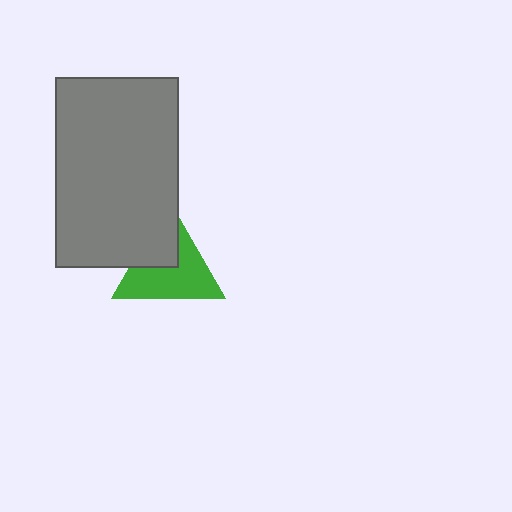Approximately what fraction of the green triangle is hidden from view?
Roughly 34% of the green triangle is hidden behind the gray rectangle.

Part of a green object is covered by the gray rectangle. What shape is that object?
It is a triangle.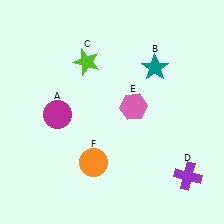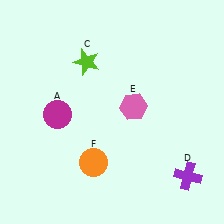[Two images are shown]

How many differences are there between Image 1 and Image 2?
There is 1 difference between the two images.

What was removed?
The teal star (B) was removed in Image 2.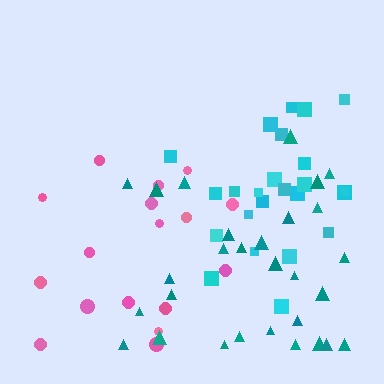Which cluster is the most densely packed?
Cyan.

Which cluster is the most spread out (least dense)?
Pink.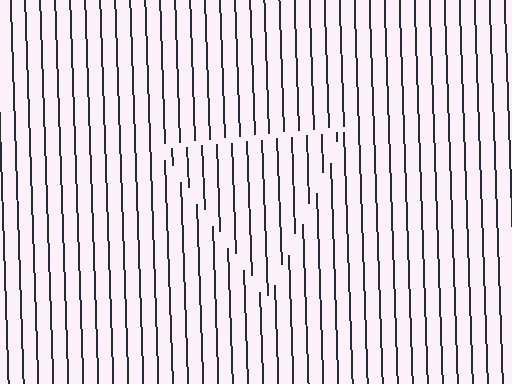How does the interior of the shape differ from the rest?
The interior of the shape contains the same grating, shifted by half a period — the contour is defined by the phase discontinuity where line-ends from the inner and outer gratings abut.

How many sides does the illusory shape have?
3 sides — the line-ends trace a triangle.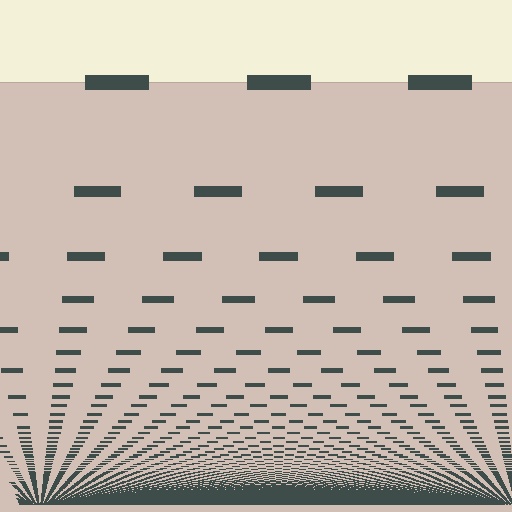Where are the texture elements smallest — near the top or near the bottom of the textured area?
Near the bottom.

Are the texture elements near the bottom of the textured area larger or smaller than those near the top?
Smaller. The gradient is inverted — elements near the bottom are smaller and denser.